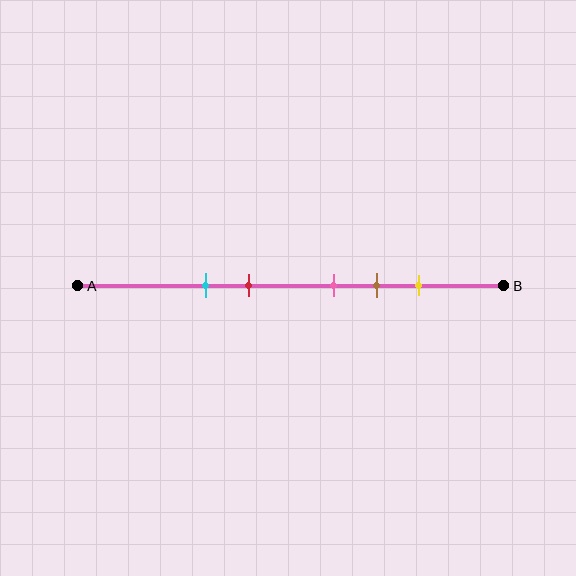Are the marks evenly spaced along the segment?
No, the marks are not evenly spaced.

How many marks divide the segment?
There are 5 marks dividing the segment.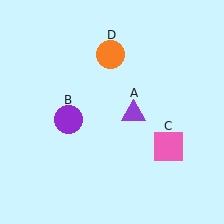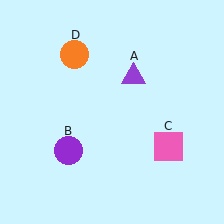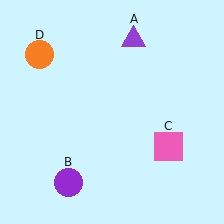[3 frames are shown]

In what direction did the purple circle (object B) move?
The purple circle (object B) moved down.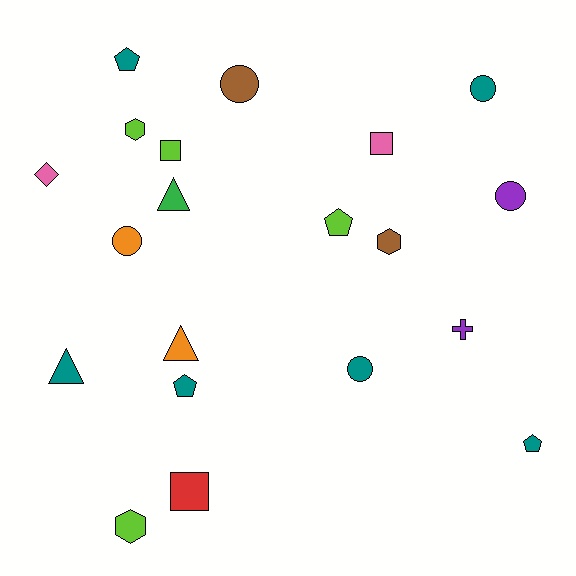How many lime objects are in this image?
There are 4 lime objects.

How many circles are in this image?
There are 5 circles.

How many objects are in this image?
There are 20 objects.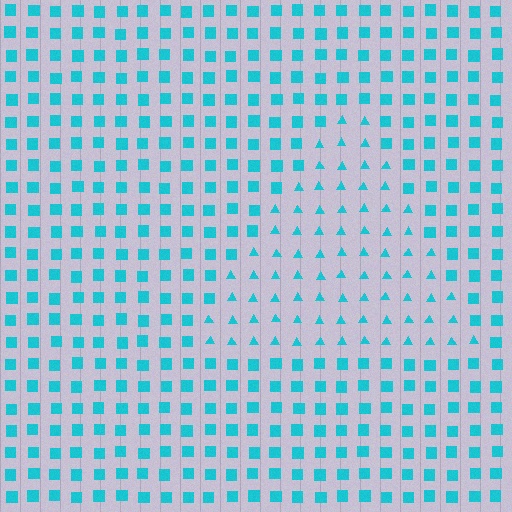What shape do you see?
I see a triangle.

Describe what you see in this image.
The image is filled with small cyan elements arranged in a uniform grid. A triangle-shaped region contains triangles, while the surrounding area contains squares. The boundary is defined purely by the change in element shape.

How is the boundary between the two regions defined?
The boundary is defined by a change in element shape: triangles inside vs. squares outside. All elements share the same color and spacing.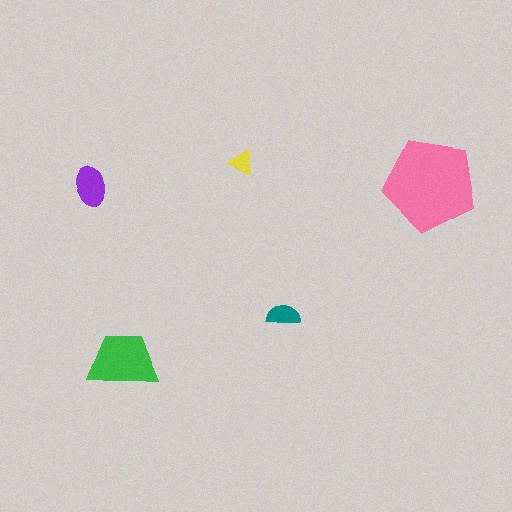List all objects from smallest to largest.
The yellow triangle, the teal semicircle, the purple ellipse, the green trapezoid, the pink pentagon.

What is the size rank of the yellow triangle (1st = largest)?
5th.